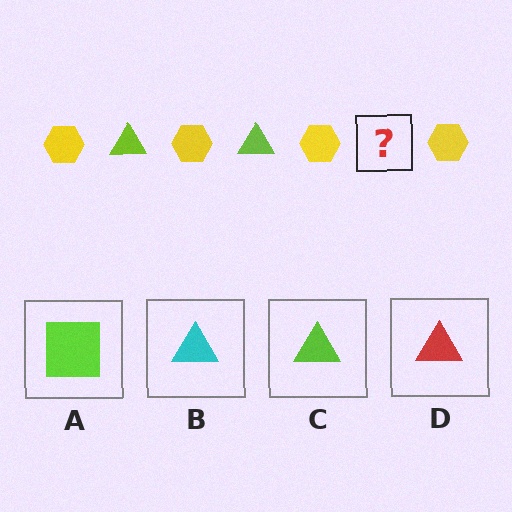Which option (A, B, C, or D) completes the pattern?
C.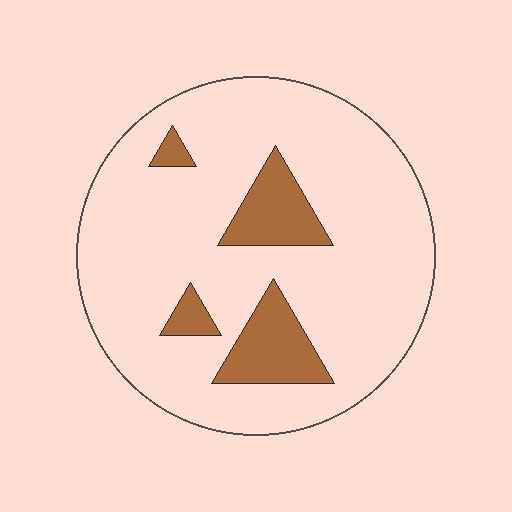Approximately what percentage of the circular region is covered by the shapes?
Approximately 15%.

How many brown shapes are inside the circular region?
4.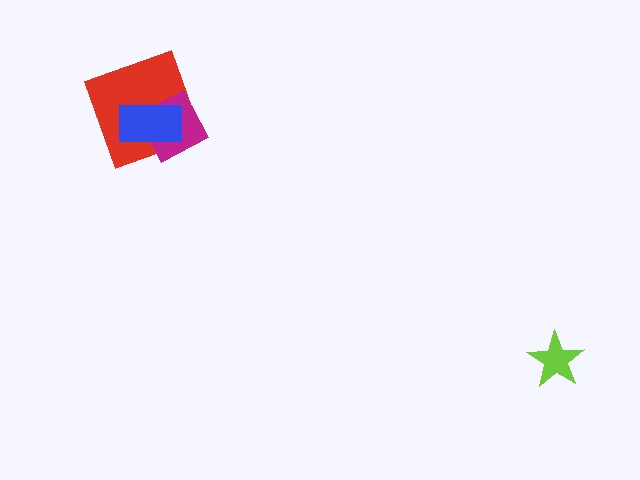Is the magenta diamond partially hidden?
Yes, it is partially covered by another shape.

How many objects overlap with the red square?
2 objects overlap with the red square.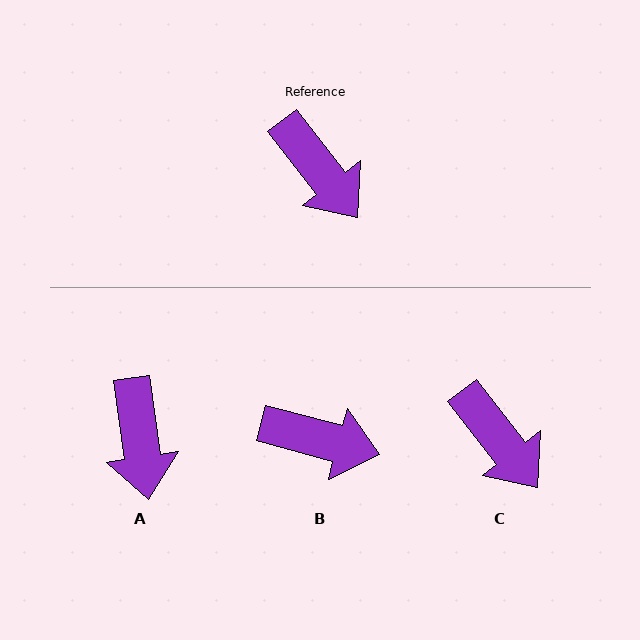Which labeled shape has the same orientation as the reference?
C.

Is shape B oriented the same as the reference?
No, it is off by about 37 degrees.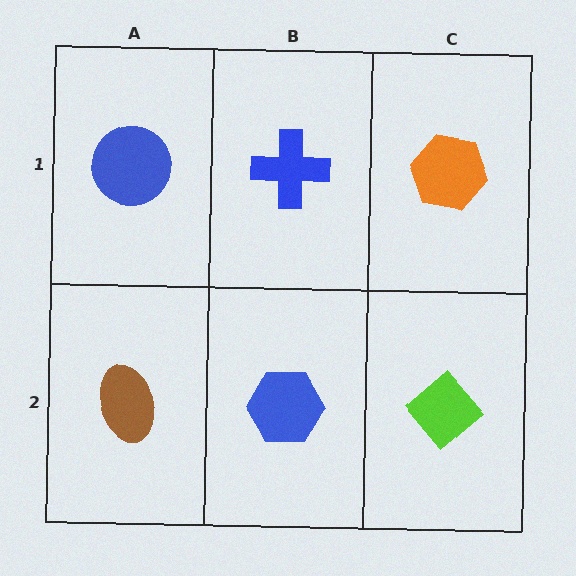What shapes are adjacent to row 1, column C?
A lime diamond (row 2, column C), a blue cross (row 1, column B).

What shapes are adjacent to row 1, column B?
A blue hexagon (row 2, column B), a blue circle (row 1, column A), an orange hexagon (row 1, column C).